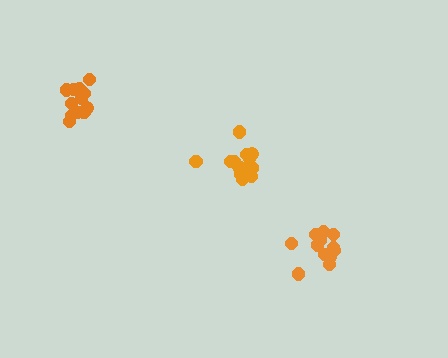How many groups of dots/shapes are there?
There are 3 groups.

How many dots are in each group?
Group 1: 13 dots, Group 2: 13 dots, Group 3: 13 dots (39 total).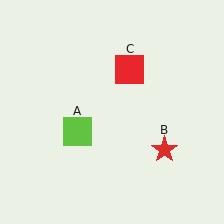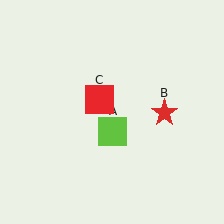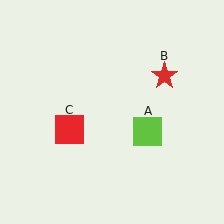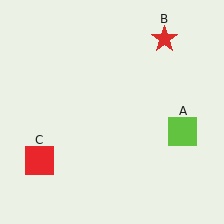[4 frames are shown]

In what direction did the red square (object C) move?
The red square (object C) moved down and to the left.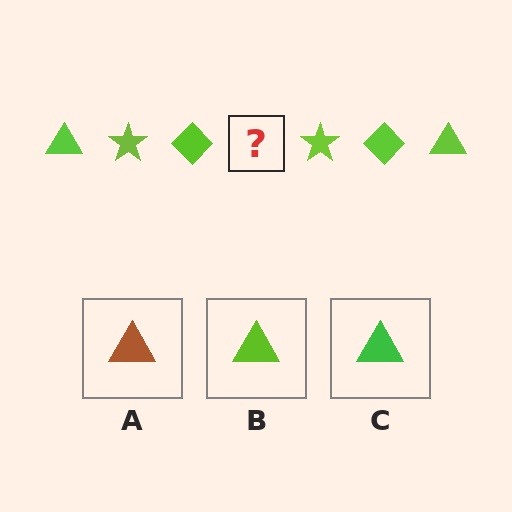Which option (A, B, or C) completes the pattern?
B.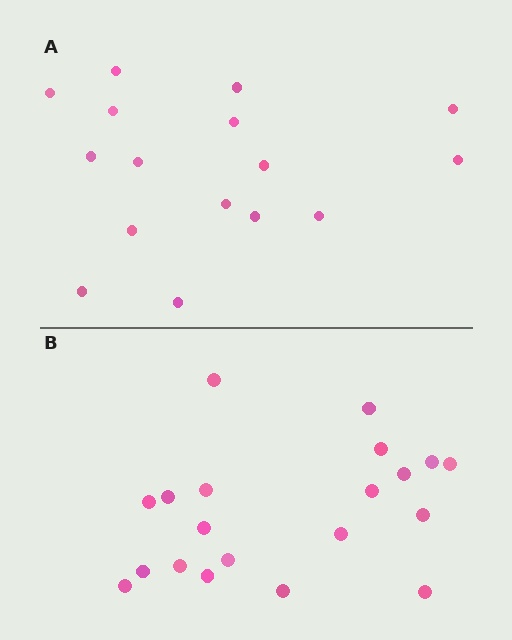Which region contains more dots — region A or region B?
Region B (the bottom region) has more dots.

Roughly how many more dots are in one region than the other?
Region B has about 4 more dots than region A.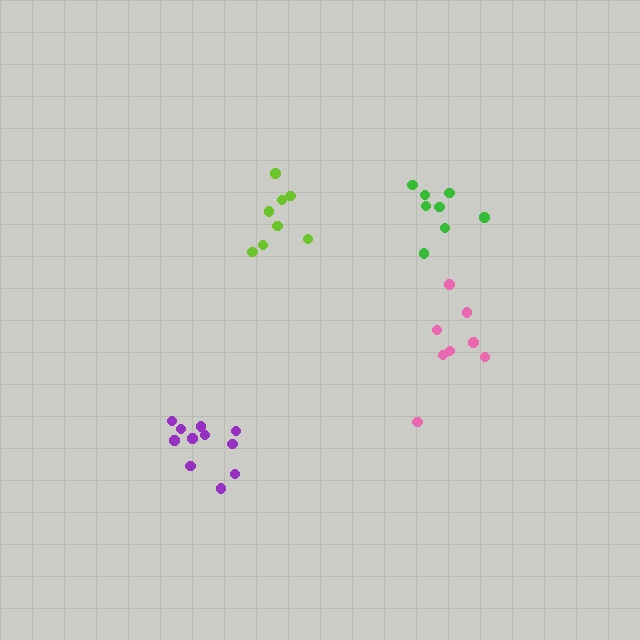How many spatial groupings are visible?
There are 4 spatial groupings.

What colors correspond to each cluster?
The clusters are colored: purple, lime, pink, green.